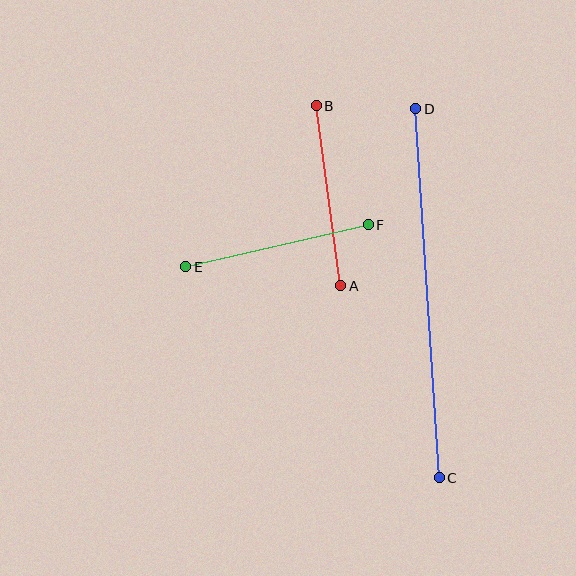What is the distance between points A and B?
The distance is approximately 182 pixels.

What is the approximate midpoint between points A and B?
The midpoint is at approximately (329, 196) pixels.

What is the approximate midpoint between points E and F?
The midpoint is at approximately (277, 246) pixels.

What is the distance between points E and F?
The distance is approximately 187 pixels.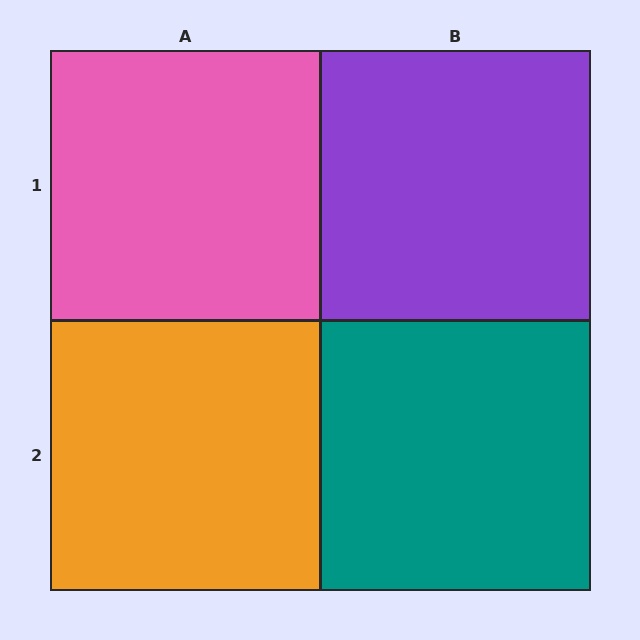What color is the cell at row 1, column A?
Pink.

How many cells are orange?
1 cell is orange.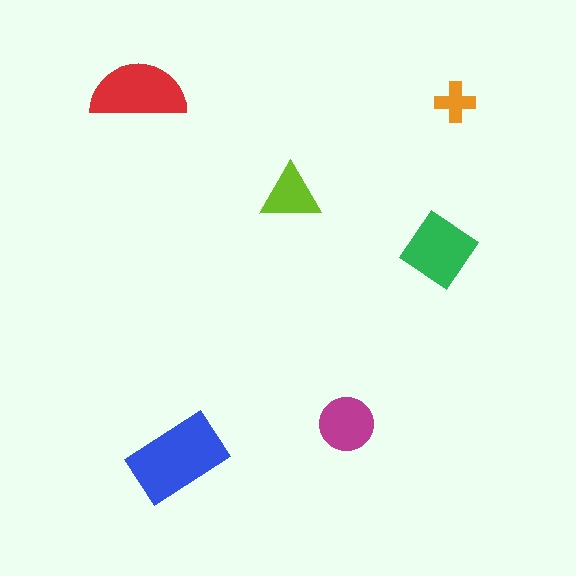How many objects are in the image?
There are 6 objects in the image.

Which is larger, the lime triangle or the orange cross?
The lime triangle.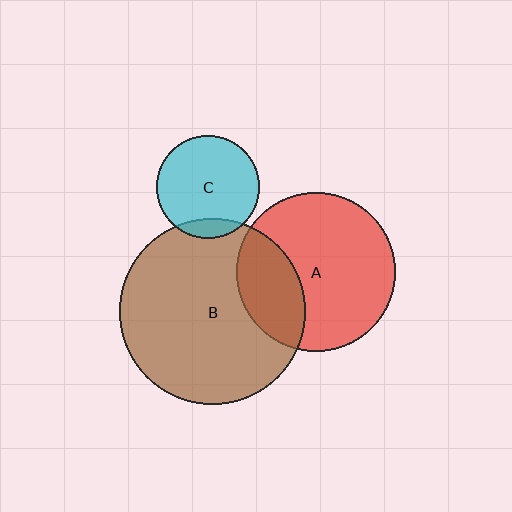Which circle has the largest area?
Circle B (brown).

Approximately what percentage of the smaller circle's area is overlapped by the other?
Approximately 30%.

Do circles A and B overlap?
Yes.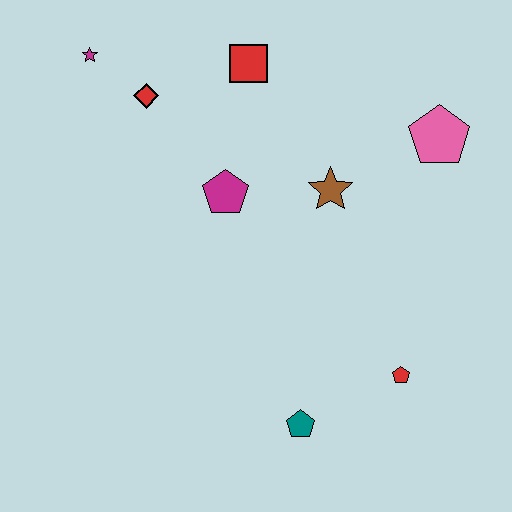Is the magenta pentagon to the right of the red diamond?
Yes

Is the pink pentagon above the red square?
No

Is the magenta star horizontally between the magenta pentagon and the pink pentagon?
No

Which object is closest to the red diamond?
The magenta star is closest to the red diamond.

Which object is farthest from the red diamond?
The red pentagon is farthest from the red diamond.